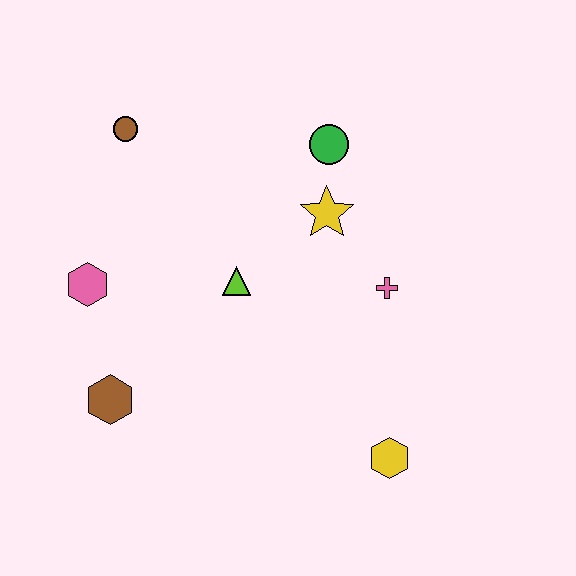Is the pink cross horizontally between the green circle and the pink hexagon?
No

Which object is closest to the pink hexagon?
The brown hexagon is closest to the pink hexagon.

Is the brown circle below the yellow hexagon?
No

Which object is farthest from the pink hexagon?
The yellow hexagon is farthest from the pink hexagon.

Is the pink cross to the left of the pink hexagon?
No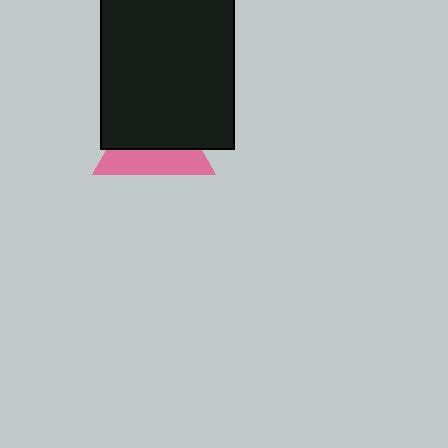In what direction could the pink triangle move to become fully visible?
The pink triangle could move down. That would shift it out from behind the black rectangle entirely.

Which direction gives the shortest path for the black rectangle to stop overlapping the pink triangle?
Moving up gives the shortest separation.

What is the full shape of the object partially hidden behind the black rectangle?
The partially hidden object is a pink triangle.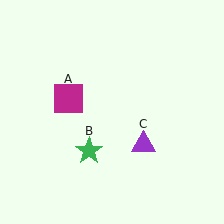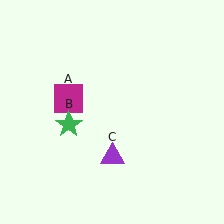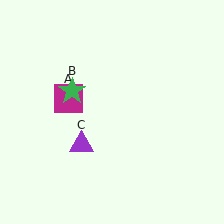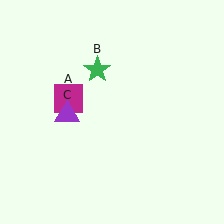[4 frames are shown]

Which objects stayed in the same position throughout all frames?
Magenta square (object A) remained stationary.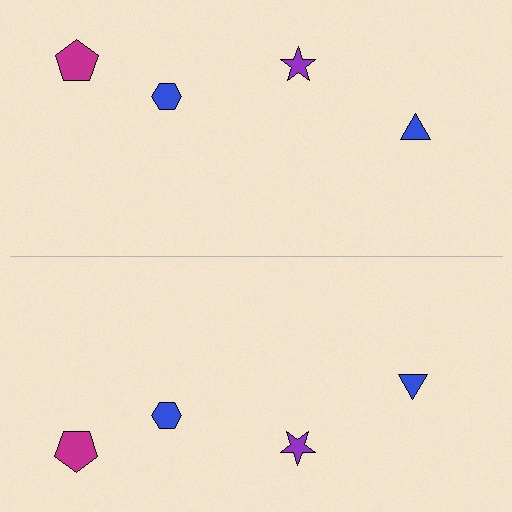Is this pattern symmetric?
Yes, this pattern has bilateral (reflection) symmetry.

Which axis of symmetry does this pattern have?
The pattern has a horizontal axis of symmetry running through the center of the image.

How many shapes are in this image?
There are 8 shapes in this image.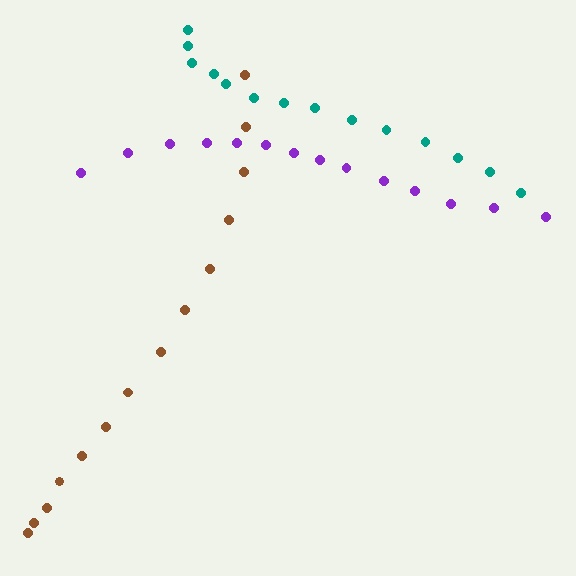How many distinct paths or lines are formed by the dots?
There are 3 distinct paths.